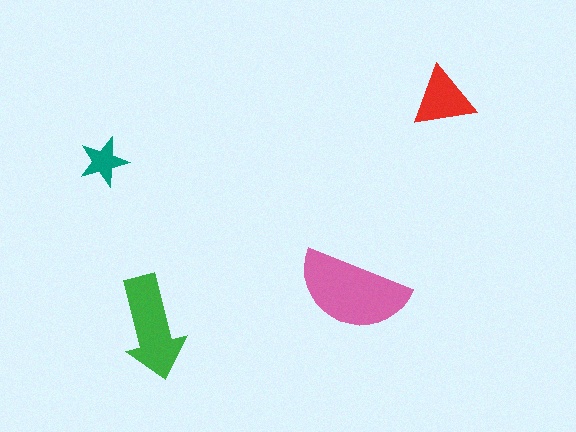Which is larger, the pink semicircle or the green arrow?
The pink semicircle.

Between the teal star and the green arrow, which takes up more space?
The green arrow.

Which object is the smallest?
The teal star.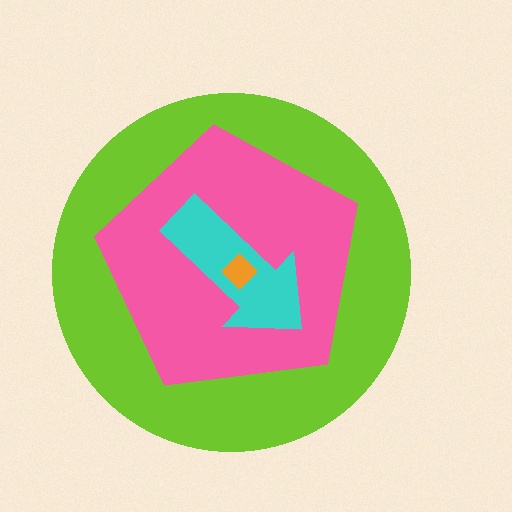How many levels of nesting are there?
4.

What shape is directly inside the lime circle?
The pink pentagon.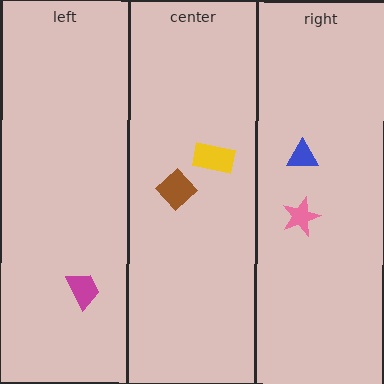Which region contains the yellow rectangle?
The center region.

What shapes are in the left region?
The magenta trapezoid.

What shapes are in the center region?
The brown diamond, the yellow rectangle.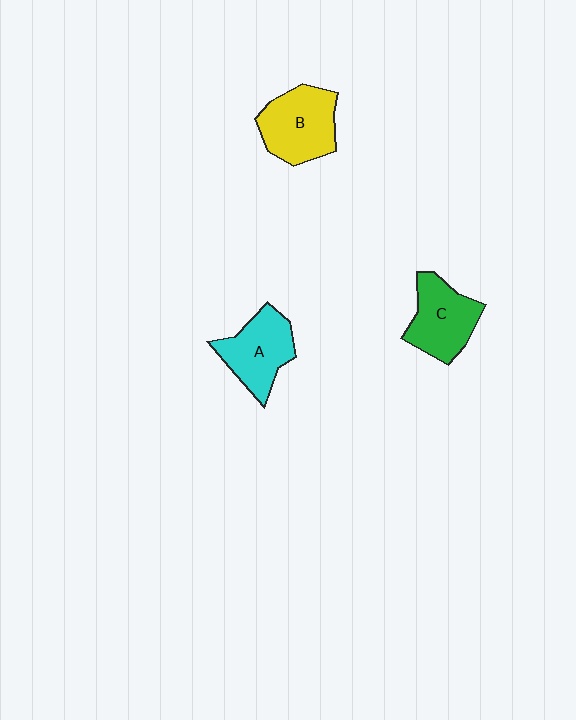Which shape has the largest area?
Shape B (yellow).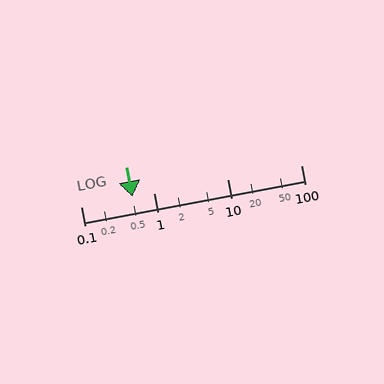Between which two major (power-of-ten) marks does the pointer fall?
The pointer is between 0.1 and 1.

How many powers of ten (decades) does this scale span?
The scale spans 3 decades, from 0.1 to 100.